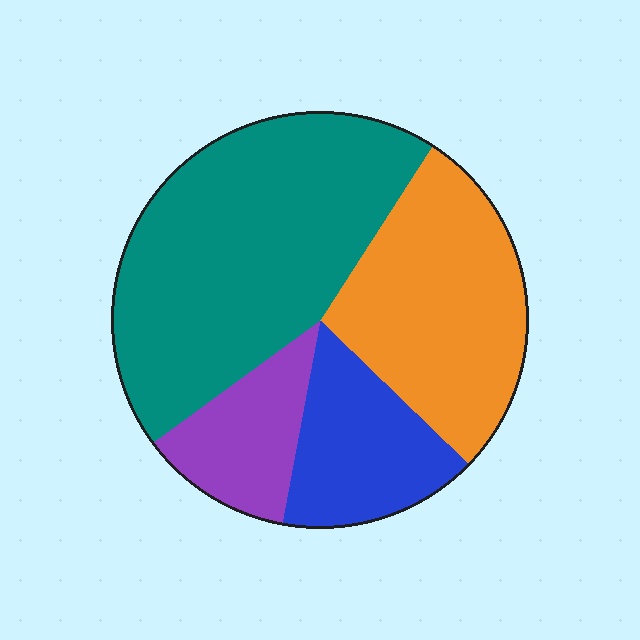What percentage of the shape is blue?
Blue takes up about one sixth (1/6) of the shape.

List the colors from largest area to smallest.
From largest to smallest: teal, orange, blue, purple.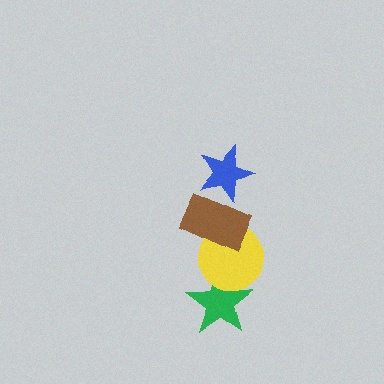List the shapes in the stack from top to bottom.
From top to bottom: the blue star, the brown rectangle, the yellow circle, the green star.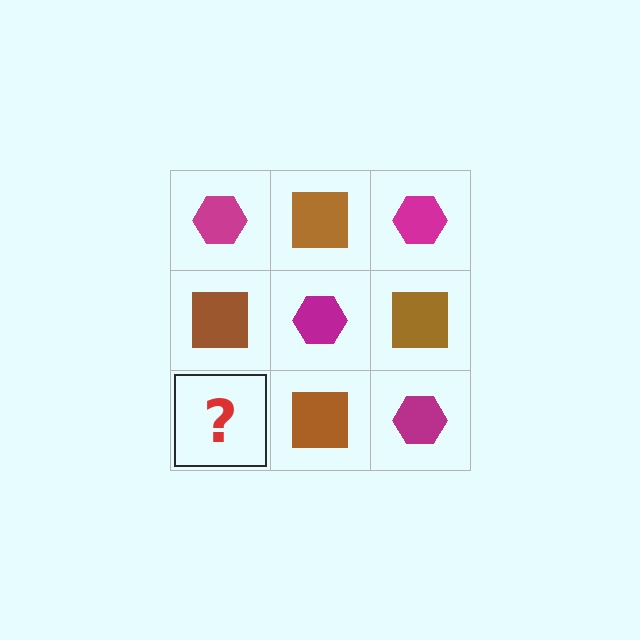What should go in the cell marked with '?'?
The missing cell should contain a magenta hexagon.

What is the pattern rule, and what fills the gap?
The rule is that it alternates magenta hexagon and brown square in a checkerboard pattern. The gap should be filled with a magenta hexagon.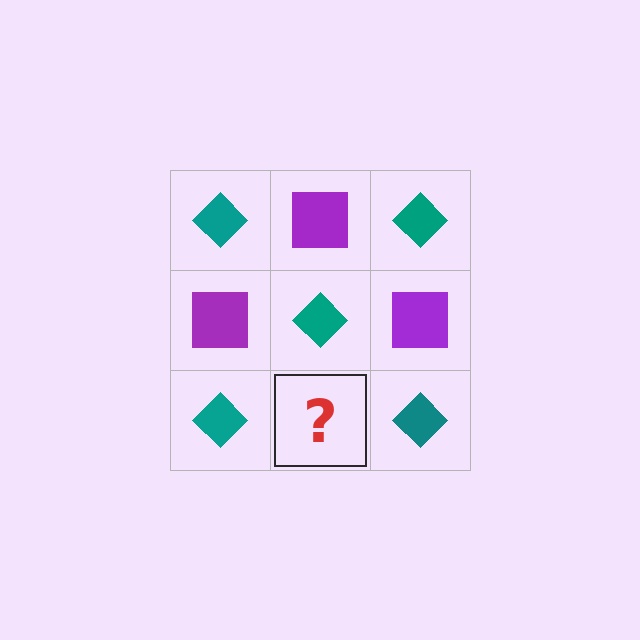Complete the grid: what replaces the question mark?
The question mark should be replaced with a purple square.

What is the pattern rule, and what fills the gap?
The rule is that it alternates teal diamond and purple square in a checkerboard pattern. The gap should be filled with a purple square.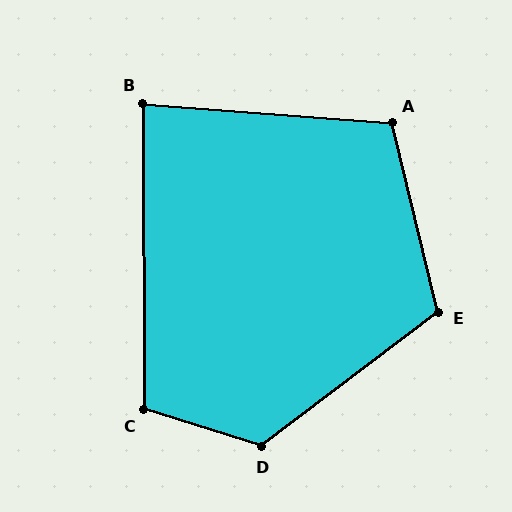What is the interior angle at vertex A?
Approximately 108 degrees (obtuse).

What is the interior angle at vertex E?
Approximately 114 degrees (obtuse).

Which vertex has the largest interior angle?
D, at approximately 125 degrees.